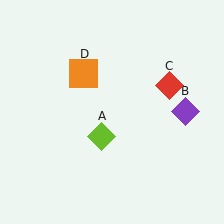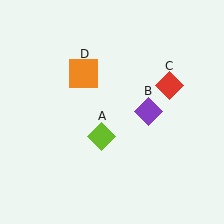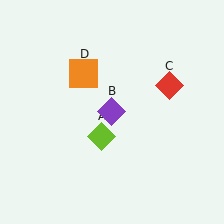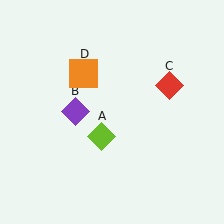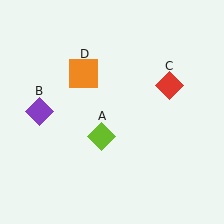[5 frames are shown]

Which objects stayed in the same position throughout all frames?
Lime diamond (object A) and red diamond (object C) and orange square (object D) remained stationary.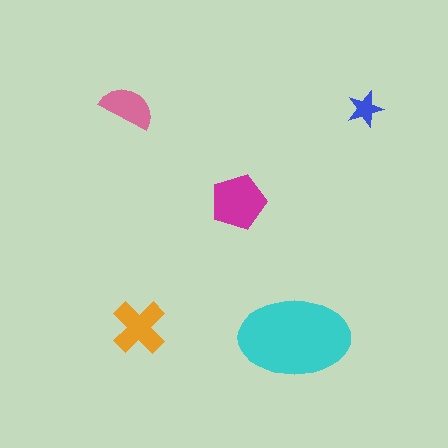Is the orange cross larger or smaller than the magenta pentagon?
Smaller.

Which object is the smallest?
The blue star.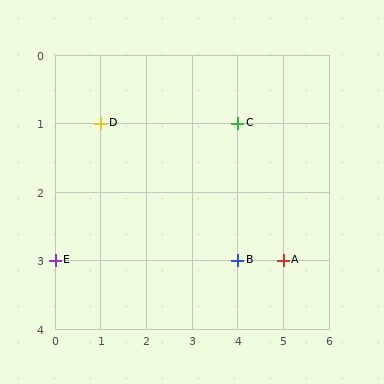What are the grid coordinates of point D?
Point D is at grid coordinates (1, 1).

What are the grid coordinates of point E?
Point E is at grid coordinates (0, 3).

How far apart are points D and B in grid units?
Points D and B are 3 columns and 2 rows apart (about 3.6 grid units diagonally).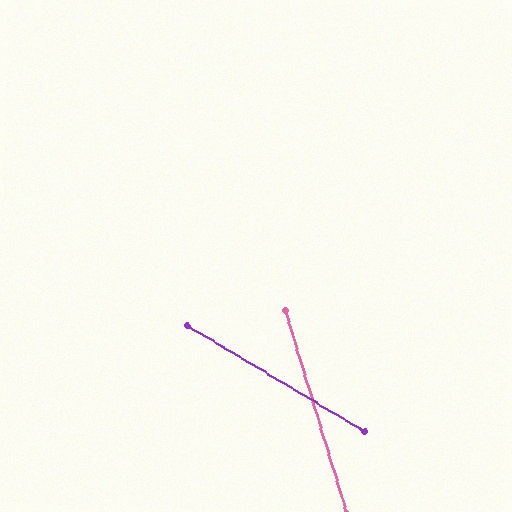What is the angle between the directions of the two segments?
Approximately 42 degrees.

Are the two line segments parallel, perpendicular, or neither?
Neither parallel nor perpendicular — they differ by about 42°.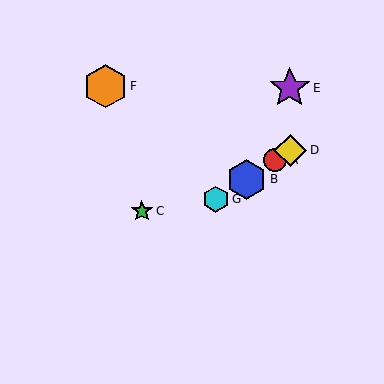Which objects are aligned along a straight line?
Objects A, B, D, G are aligned along a straight line.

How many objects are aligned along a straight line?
4 objects (A, B, D, G) are aligned along a straight line.